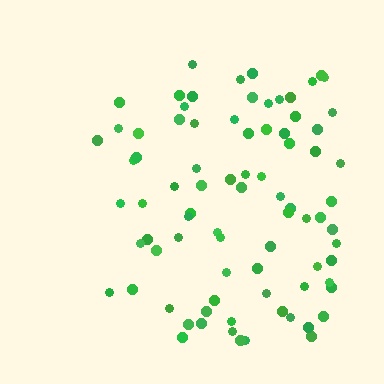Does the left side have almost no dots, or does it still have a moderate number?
Still a moderate number, just noticeably fewer than the right.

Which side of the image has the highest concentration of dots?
The right.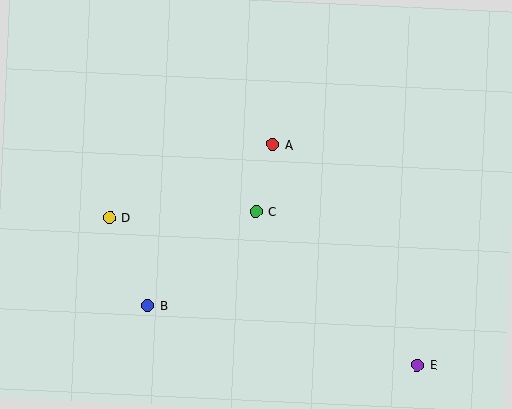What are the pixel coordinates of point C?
Point C is at (256, 211).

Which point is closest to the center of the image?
Point C at (256, 211) is closest to the center.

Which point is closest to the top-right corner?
Point A is closest to the top-right corner.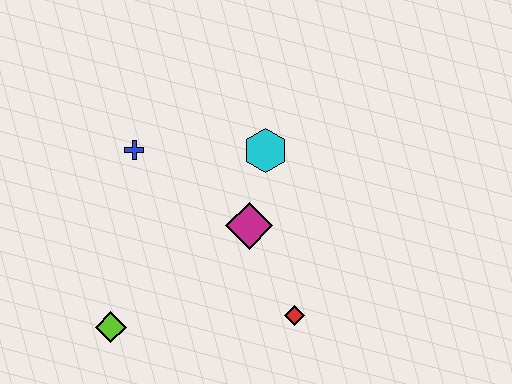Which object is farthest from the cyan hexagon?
The lime diamond is farthest from the cyan hexagon.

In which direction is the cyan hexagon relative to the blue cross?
The cyan hexagon is to the right of the blue cross.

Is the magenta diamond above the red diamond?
Yes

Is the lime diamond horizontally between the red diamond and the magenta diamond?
No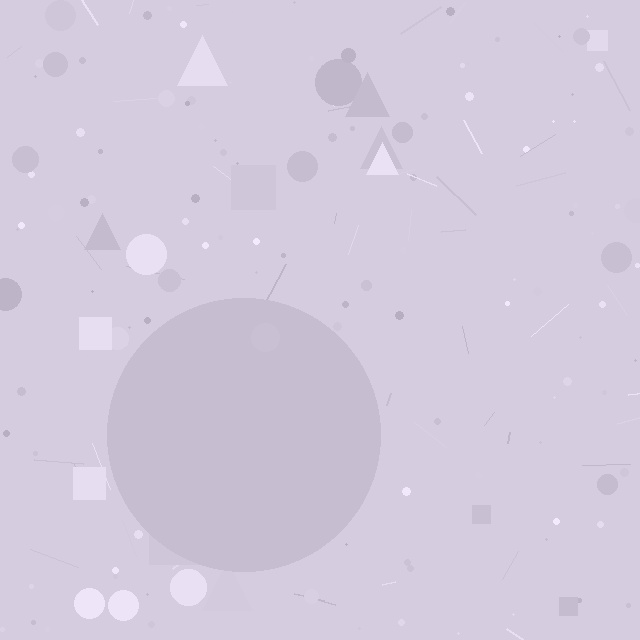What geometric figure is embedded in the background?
A circle is embedded in the background.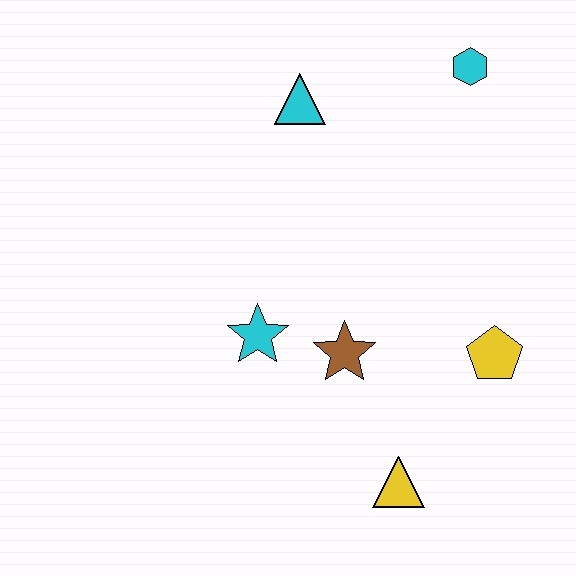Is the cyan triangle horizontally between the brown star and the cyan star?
Yes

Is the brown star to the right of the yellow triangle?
No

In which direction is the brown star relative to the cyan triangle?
The brown star is below the cyan triangle.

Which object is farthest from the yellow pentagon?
The cyan triangle is farthest from the yellow pentagon.